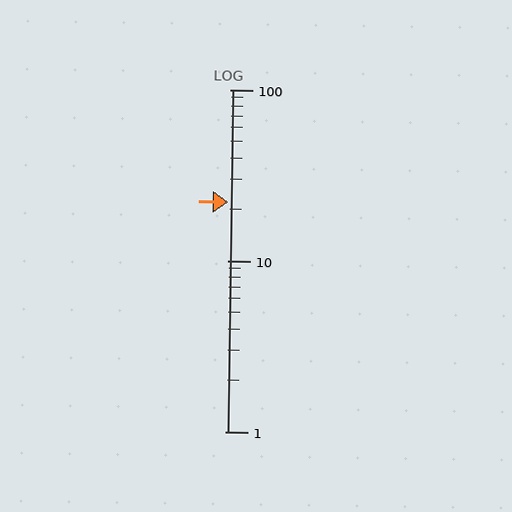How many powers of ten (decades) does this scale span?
The scale spans 2 decades, from 1 to 100.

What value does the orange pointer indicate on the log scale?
The pointer indicates approximately 22.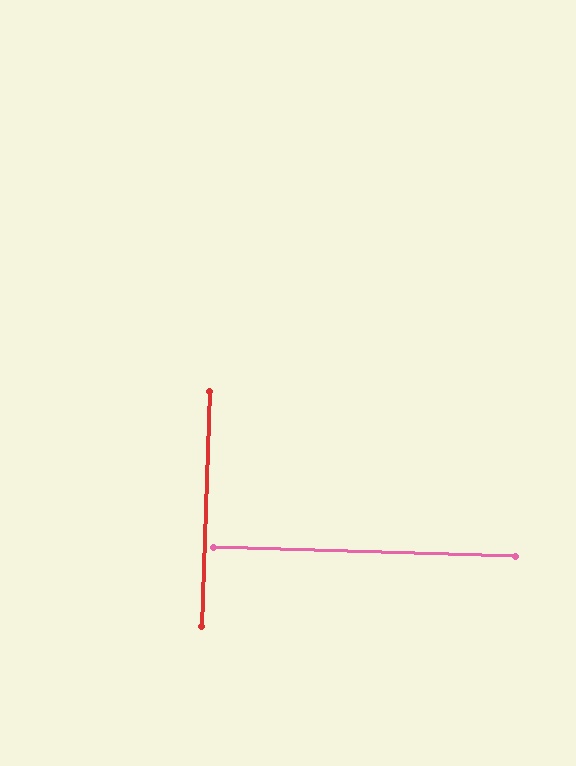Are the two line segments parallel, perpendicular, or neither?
Perpendicular — they meet at approximately 90°.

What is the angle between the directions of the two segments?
Approximately 90 degrees.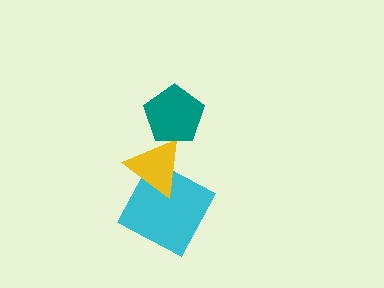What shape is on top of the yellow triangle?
The teal pentagon is on top of the yellow triangle.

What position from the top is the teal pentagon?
The teal pentagon is 1st from the top.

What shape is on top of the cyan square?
The yellow triangle is on top of the cyan square.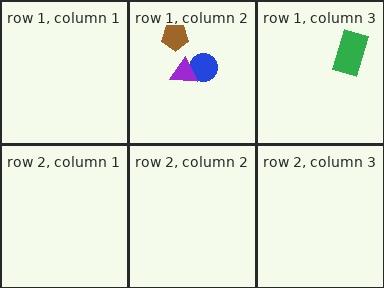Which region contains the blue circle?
The row 1, column 2 region.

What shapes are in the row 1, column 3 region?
The green rectangle.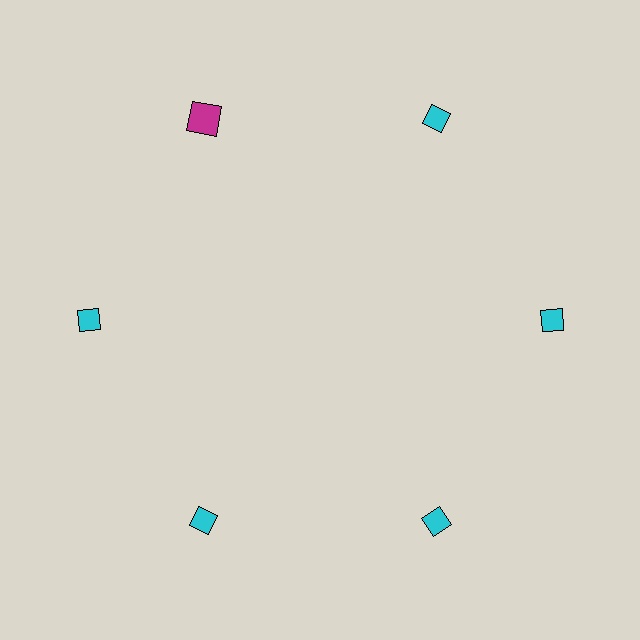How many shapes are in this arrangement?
There are 6 shapes arranged in a ring pattern.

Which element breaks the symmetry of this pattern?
The magenta square at roughly the 11 o'clock position breaks the symmetry. All other shapes are cyan diamonds.